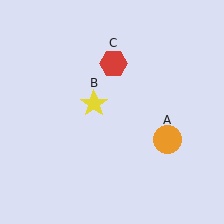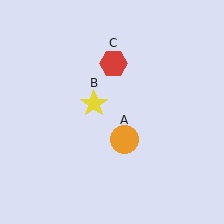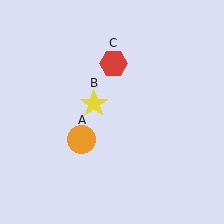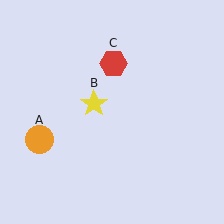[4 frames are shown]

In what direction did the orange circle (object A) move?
The orange circle (object A) moved left.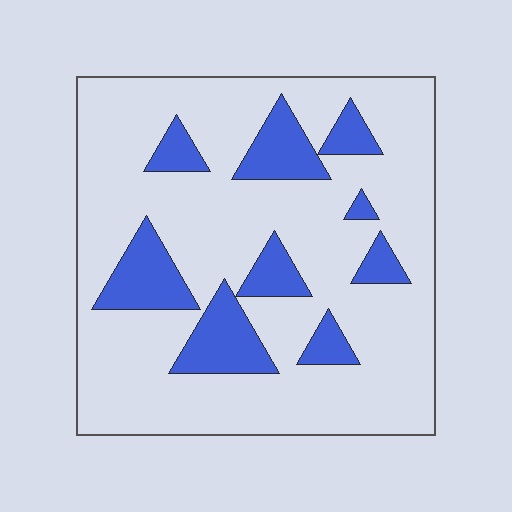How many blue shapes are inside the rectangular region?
9.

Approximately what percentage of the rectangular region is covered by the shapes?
Approximately 20%.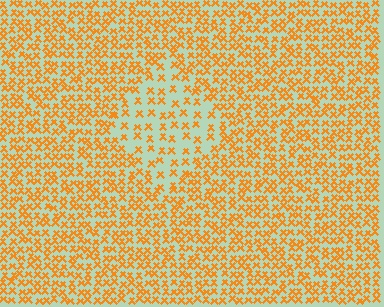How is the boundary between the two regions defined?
The boundary is defined by a change in element density (approximately 2.0x ratio). All elements are the same color, size, and shape.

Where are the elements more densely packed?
The elements are more densely packed outside the diamond boundary.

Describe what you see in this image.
The image contains small orange elements arranged at two different densities. A diamond-shaped region is visible where the elements are less densely packed than the surrounding area.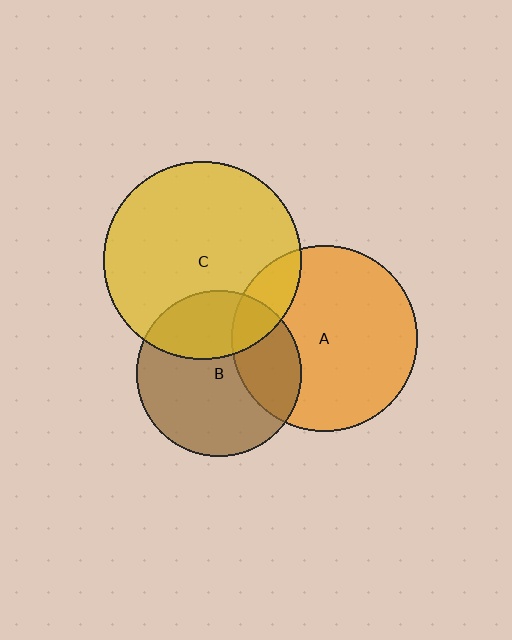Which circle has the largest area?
Circle C (yellow).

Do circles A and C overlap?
Yes.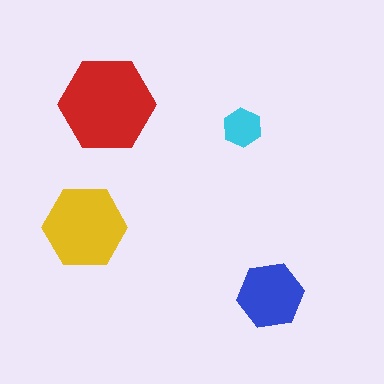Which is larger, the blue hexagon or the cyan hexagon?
The blue one.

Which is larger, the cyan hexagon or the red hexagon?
The red one.